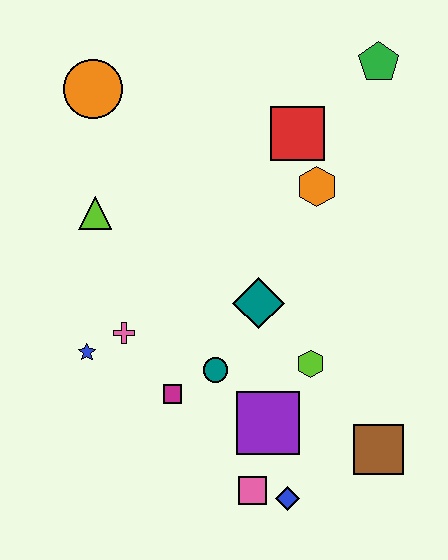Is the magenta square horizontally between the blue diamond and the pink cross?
Yes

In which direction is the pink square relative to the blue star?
The pink square is to the right of the blue star.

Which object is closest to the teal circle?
The magenta square is closest to the teal circle.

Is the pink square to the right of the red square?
No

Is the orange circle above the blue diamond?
Yes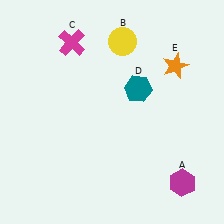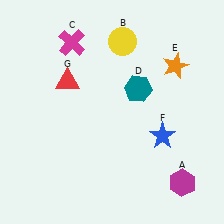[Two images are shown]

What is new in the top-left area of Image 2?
A red triangle (G) was added in the top-left area of Image 2.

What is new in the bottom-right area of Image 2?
A blue star (F) was added in the bottom-right area of Image 2.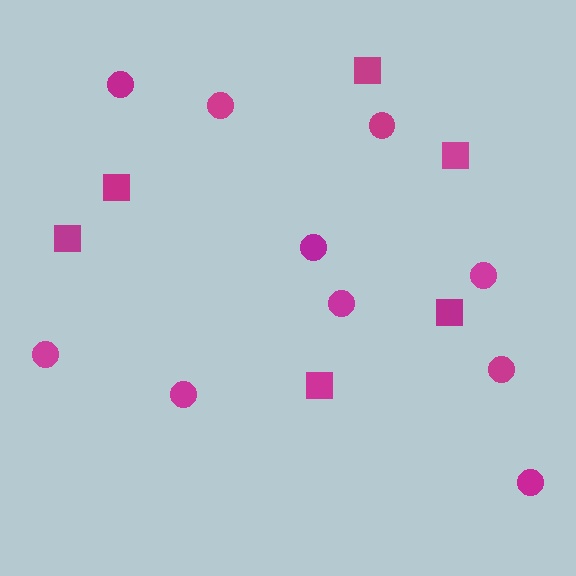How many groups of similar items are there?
There are 2 groups: one group of circles (10) and one group of squares (6).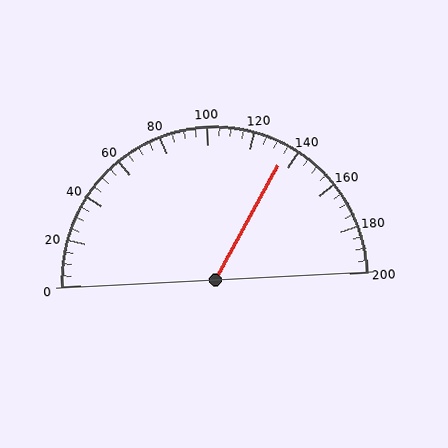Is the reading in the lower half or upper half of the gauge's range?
The reading is in the upper half of the range (0 to 200).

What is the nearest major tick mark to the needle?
The nearest major tick mark is 140.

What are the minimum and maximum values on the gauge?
The gauge ranges from 0 to 200.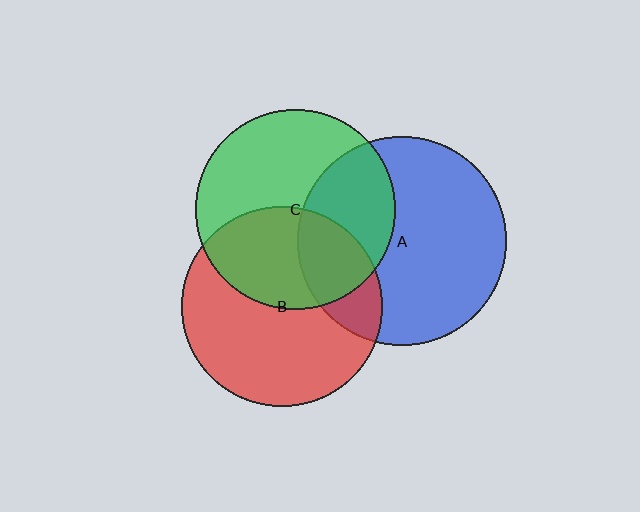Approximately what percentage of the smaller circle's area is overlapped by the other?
Approximately 35%.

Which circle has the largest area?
Circle A (blue).